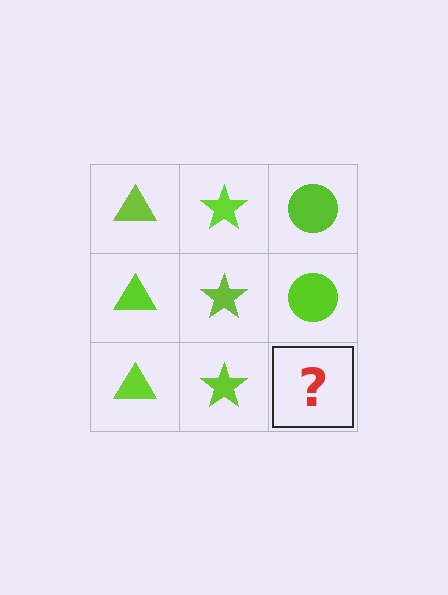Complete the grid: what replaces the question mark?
The question mark should be replaced with a lime circle.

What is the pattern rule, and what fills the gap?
The rule is that each column has a consistent shape. The gap should be filled with a lime circle.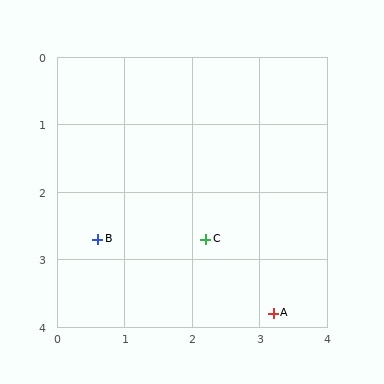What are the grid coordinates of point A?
Point A is at approximately (3.2, 3.8).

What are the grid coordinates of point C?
Point C is at approximately (2.2, 2.7).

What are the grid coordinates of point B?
Point B is at approximately (0.6, 2.7).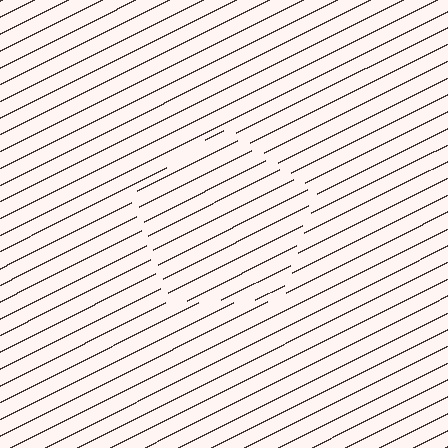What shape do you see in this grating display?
An illusory pentagon. The interior of the shape contains the same grating, shifted by half a period — the contour is defined by the phase discontinuity where line-ends from the inner and outer gratings abut.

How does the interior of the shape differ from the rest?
The interior of the shape contains the same grating, shifted by half a period — the contour is defined by the phase discontinuity where line-ends from the inner and outer gratings abut.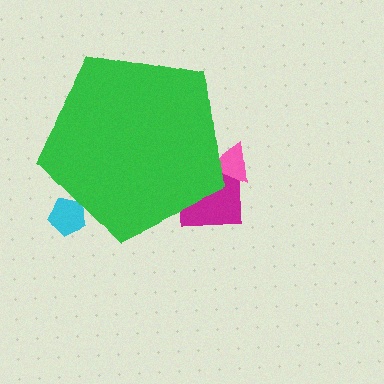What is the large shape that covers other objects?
A green pentagon.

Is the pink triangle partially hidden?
Yes, the pink triangle is partially hidden behind the green pentagon.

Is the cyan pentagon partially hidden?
Yes, the cyan pentagon is partially hidden behind the green pentagon.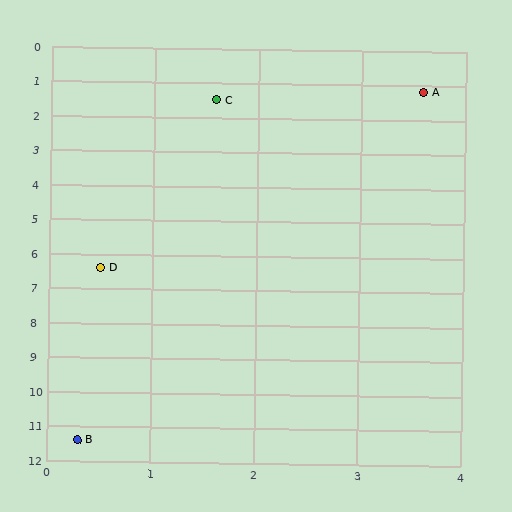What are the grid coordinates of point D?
Point D is at approximately (0.5, 6.4).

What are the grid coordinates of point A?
Point A is at approximately (3.6, 1.2).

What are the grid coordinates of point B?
Point B is at approximately (0.3, 11.4).